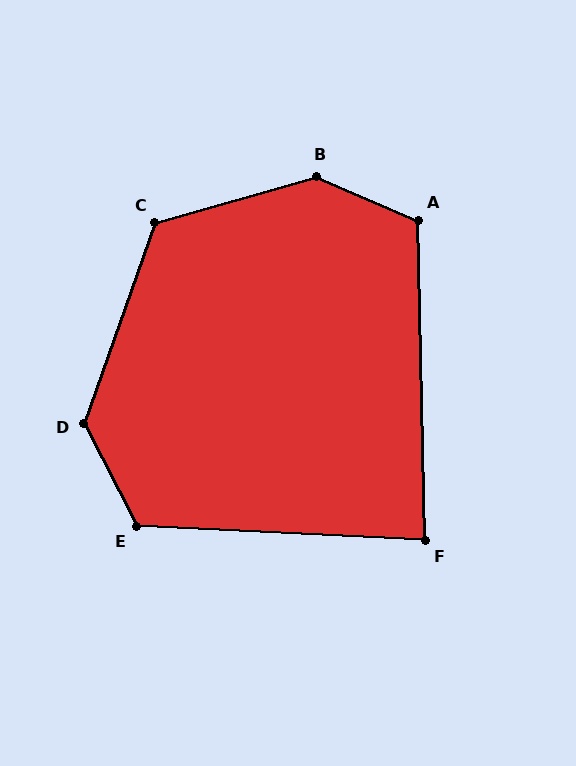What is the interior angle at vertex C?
Approximately 125 degrees (obtuse).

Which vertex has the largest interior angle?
B, at approximately 141 degrees.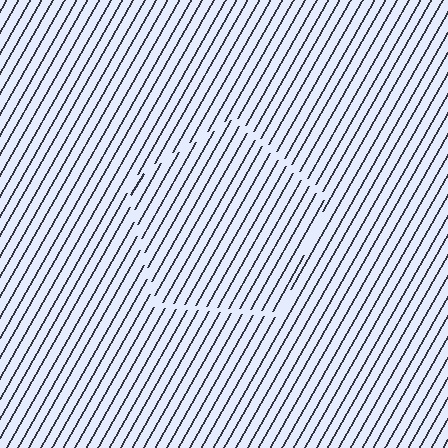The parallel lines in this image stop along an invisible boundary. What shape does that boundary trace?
An illusory pentagon. The interior of the shape contains the same grating, shifted by half a period — the contour is defined by the phase discontinuity where line-ends from the inner and outer gratings abut.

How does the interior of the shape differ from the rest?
The interior of the shape contains the same grating, shifted by half a period — the contour is defined by the phase discontinuity where line-ends from the inner and outer gratings abut.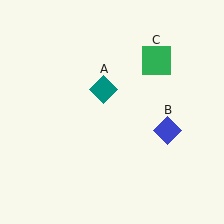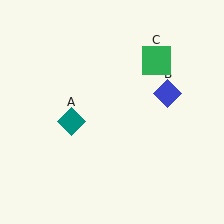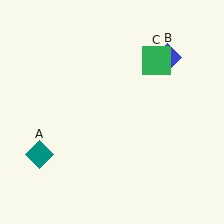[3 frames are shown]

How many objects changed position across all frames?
2 objects changed position: teal diamond (object A), blue diamond (object B).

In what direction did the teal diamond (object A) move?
The teal diamond (object A) moved down and to the left.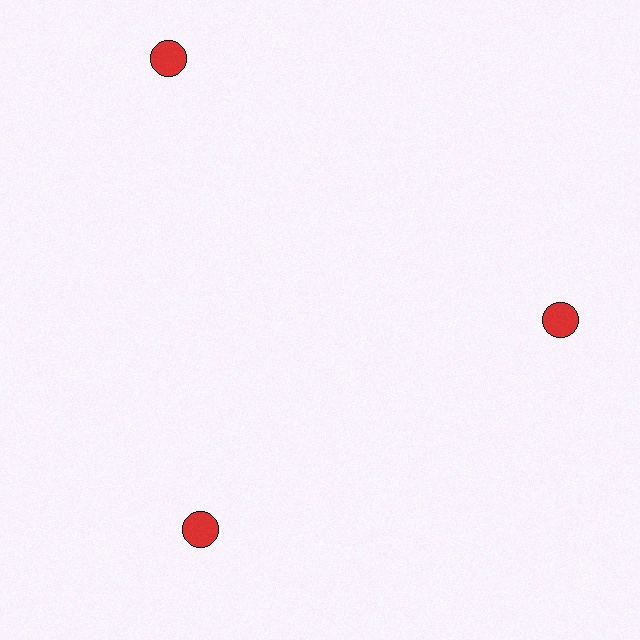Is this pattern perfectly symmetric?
No. The 3 red circles are arranged in a ring, but one element near the 11 o'clock position is pushed outward from the center, breaking the 3-fold rotational symmetry.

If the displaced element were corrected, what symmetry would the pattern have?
It would have 3-fold rotational symmetry — the pattern would map onto itself every 120 degrees.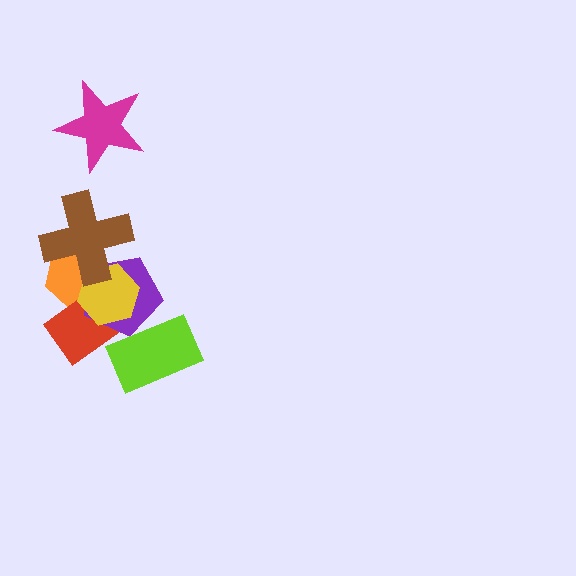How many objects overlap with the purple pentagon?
5 objects overlap with the purple pentagon.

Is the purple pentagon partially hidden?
Yes, it is partially covered by another shape.